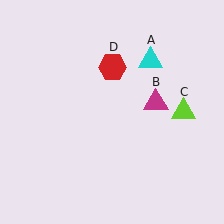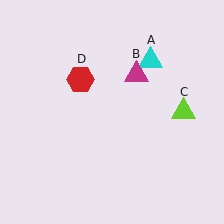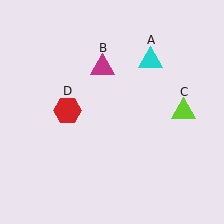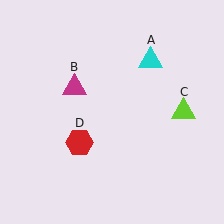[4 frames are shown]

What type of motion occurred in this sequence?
The magenta triangle (object B), red hexagon (object D) rotated counterclockwise around the center of the scene.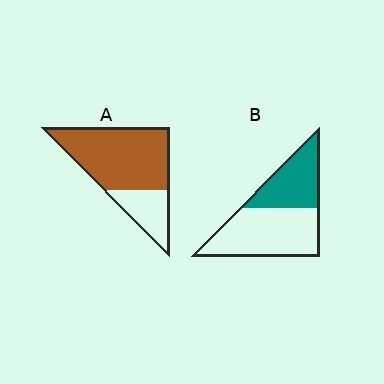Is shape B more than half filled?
No.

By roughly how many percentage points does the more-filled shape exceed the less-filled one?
By roughly 35 percentage points (A over B).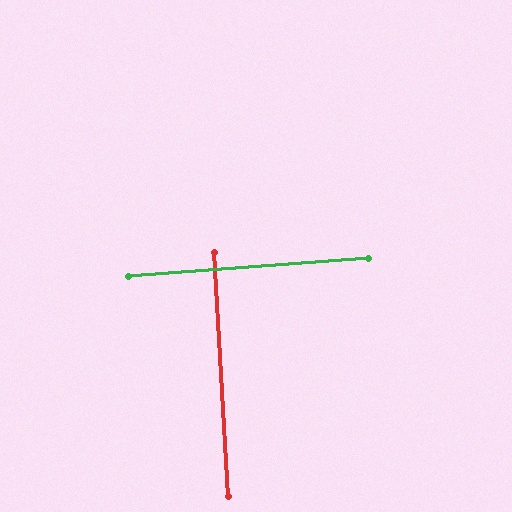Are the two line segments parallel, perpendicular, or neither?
Perpendicular — they meet at approximately 89°.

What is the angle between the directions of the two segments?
Approximately 89 degrees.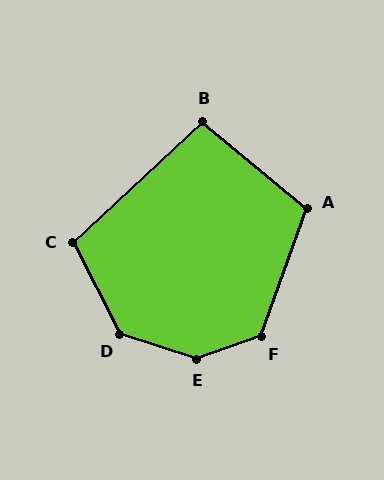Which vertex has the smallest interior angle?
B, at approximately 97 degrees.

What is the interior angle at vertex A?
Approximately 110 degrees (obtuse).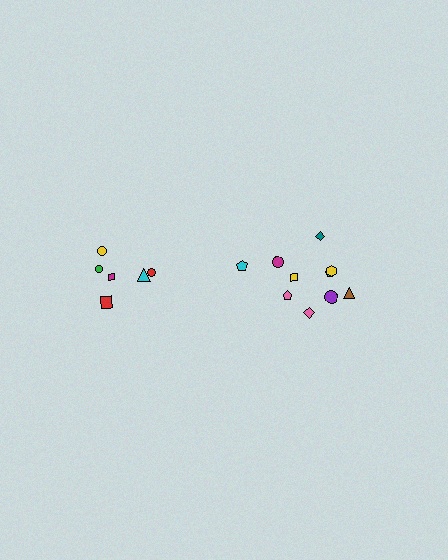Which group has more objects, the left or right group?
The right group.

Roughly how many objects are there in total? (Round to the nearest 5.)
Roughly 15 objects in total.